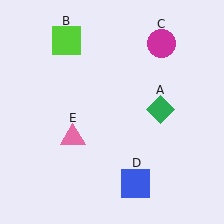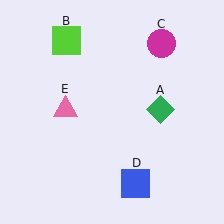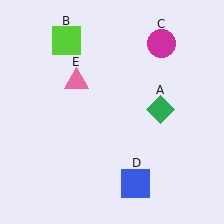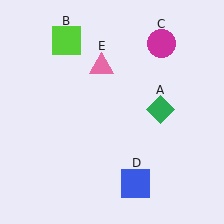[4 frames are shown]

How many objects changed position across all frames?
1 object changed position: pink triangle (object E).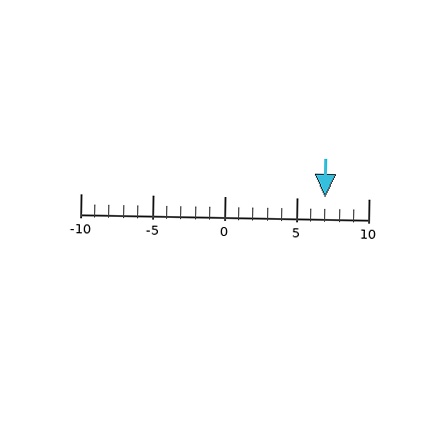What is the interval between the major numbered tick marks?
The major tick marks are spaced 5 units apart.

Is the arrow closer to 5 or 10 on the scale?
The arrow is closer to 5.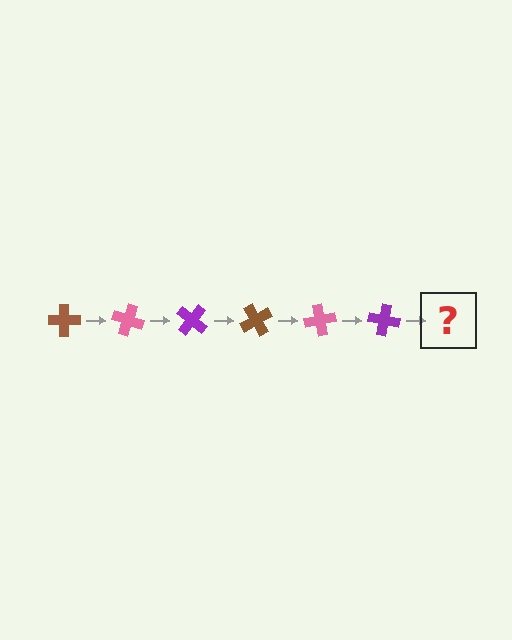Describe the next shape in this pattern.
It should be a brown cross, rotated 120 degrees from the start.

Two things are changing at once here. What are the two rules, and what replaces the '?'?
The two rules are that it rotates 20 degrees each step and the color cycles through brown, pink, and purple. The '?' should be a brown cross, rotated 120 degrees from the start.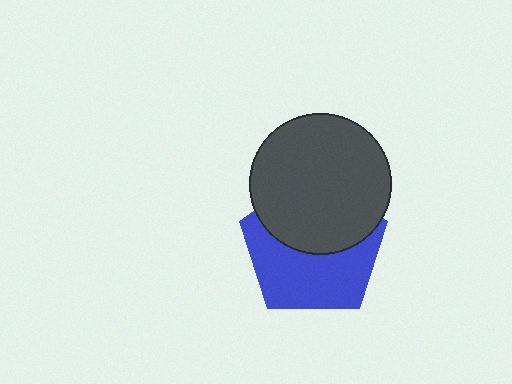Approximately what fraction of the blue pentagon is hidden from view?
Roughly 46% of the blue pentagon is hidden behind the dark gray circle.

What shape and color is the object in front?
The object in front is a dark gray circle.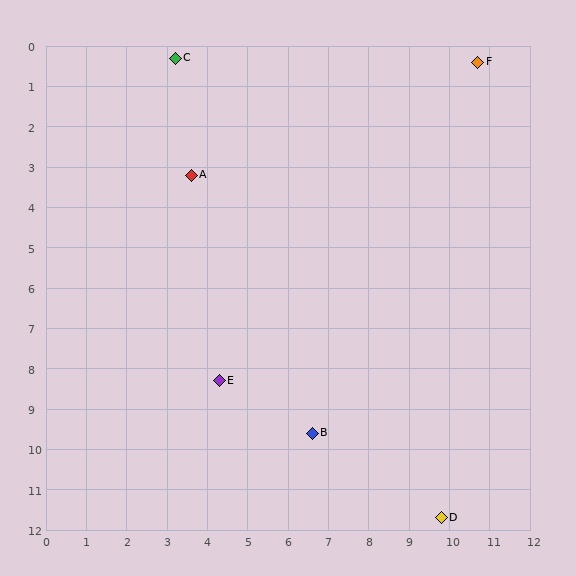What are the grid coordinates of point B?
Point B is at approximately (6.6, 9.6).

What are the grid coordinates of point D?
Point D is at approximately (9.8, 11.7).